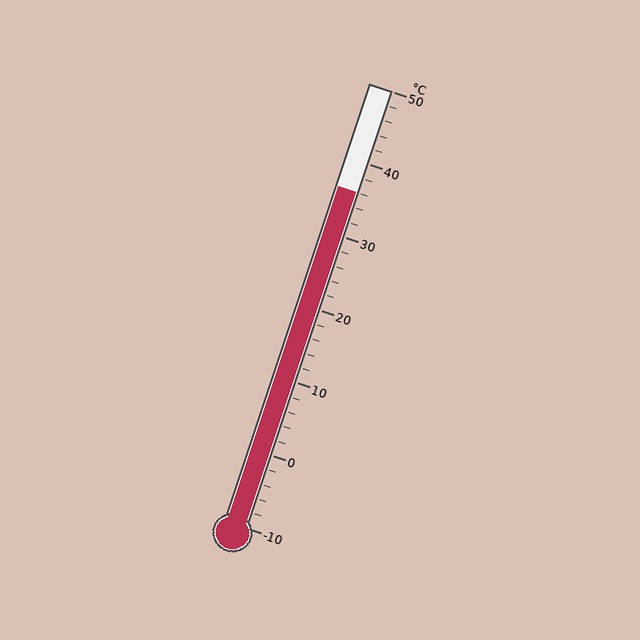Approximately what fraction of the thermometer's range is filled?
The thermometer is filled to approximately 75% of its range.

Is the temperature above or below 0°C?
The temperature is above 0°C.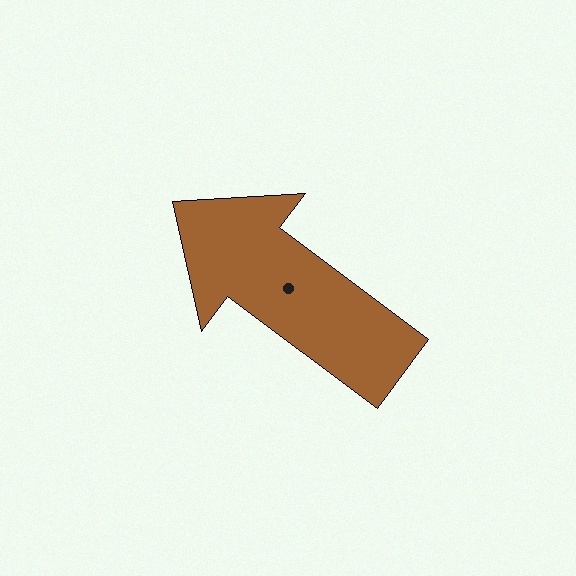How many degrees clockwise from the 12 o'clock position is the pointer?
Approximately 307 degrees.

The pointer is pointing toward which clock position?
Roughly 10 o'clock.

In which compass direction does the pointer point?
Northwest.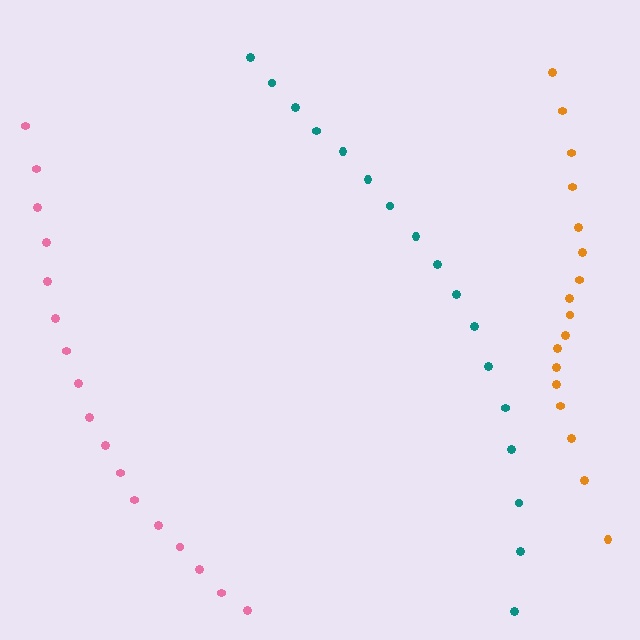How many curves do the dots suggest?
There are 3 distinct paths.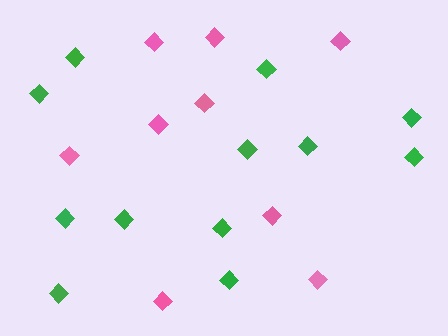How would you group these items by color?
There are 2 groups: one group of green diamonds (12) and one group of pink diamonds (9).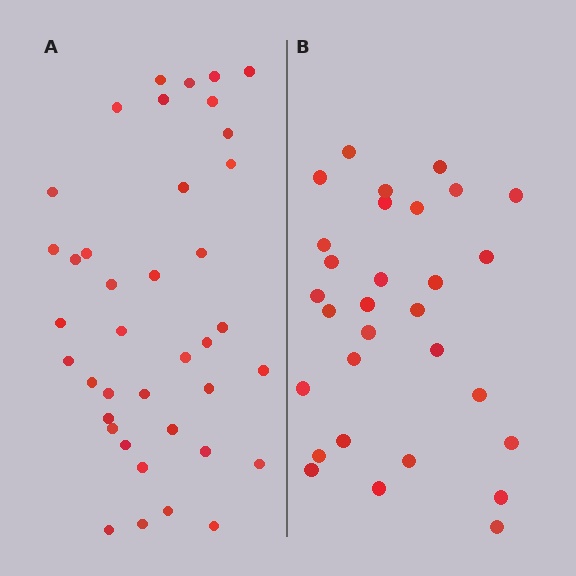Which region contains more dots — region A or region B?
Region A (the left region) has more dots.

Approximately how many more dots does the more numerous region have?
Region A has roughly 8 or so more dots than region B.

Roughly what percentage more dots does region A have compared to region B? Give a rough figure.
About 30% more.